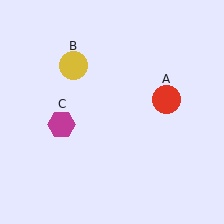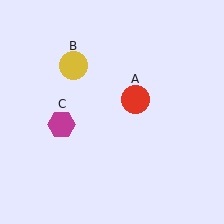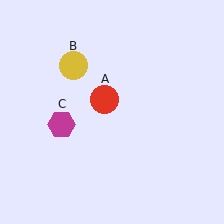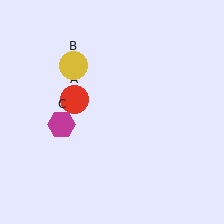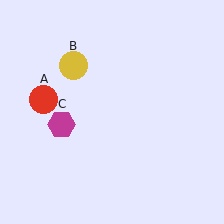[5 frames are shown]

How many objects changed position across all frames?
1 object changed position: red circle (object A).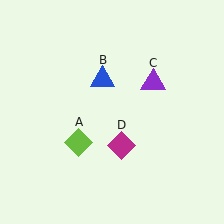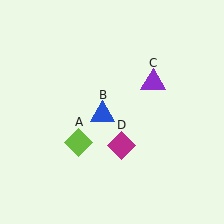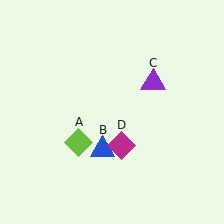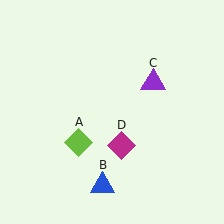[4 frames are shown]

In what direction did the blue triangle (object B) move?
The blue triangle (object B) moved down.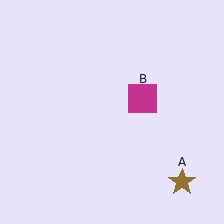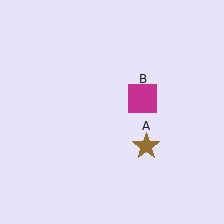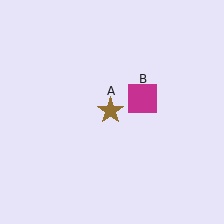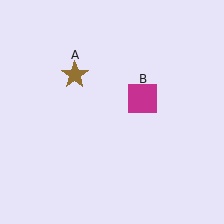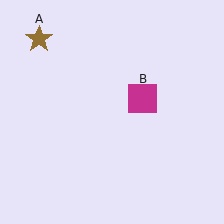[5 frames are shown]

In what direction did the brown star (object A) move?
The brown star (object A) moved up and to the left.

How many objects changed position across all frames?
1 object changed position: brown star (object A).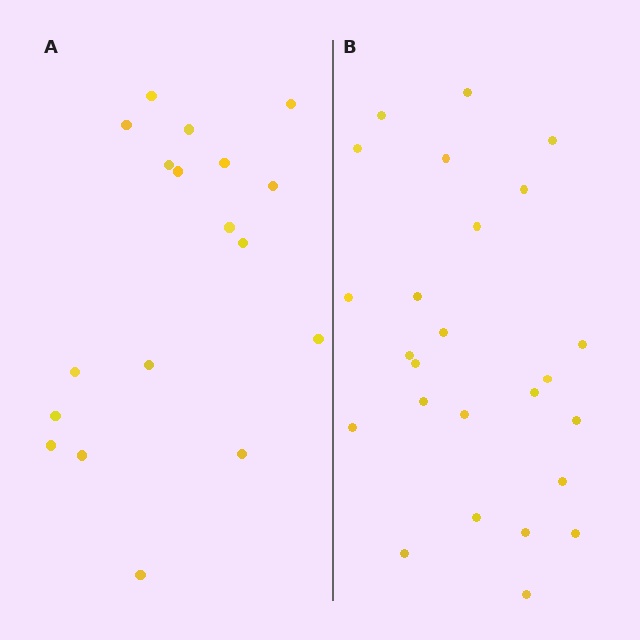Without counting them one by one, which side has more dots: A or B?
Region B (the right region) has more dots.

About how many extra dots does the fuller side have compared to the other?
Region B has roughly 8 or so more dots than region A.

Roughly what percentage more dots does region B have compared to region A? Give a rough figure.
About 40% more.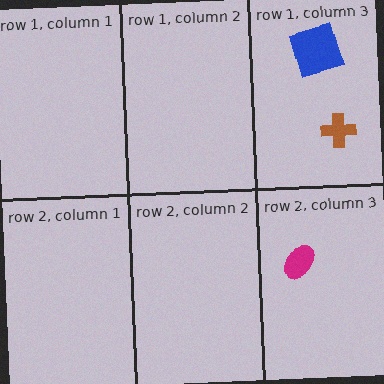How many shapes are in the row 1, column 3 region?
2.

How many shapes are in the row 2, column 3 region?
1.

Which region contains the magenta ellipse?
The row 2, column 3 region.